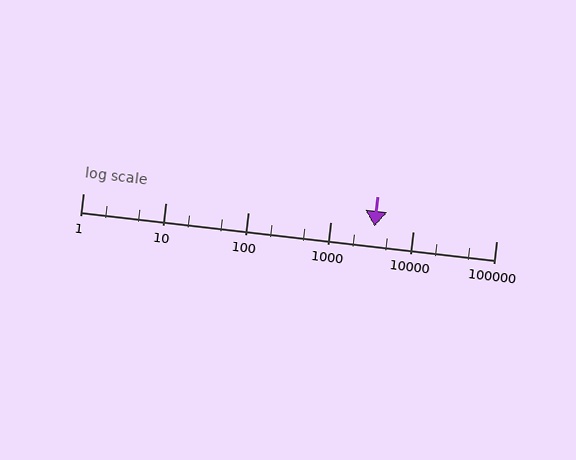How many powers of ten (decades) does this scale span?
The scale spans 5 decades, from 1 to 100000.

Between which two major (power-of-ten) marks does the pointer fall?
The pointer is between 1000 and 10000.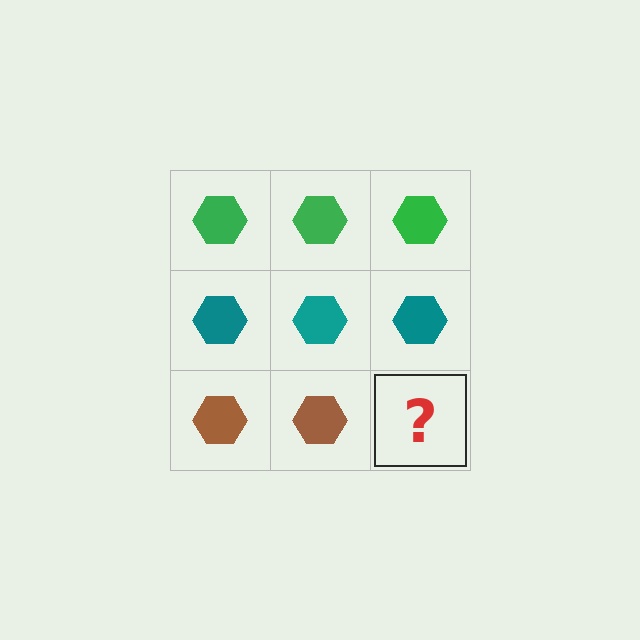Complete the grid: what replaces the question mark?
The question mark should be replaced with a brown hexagon.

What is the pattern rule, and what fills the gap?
The rule is that each row has a consistent color. The gap should be filled with a brown hexagon.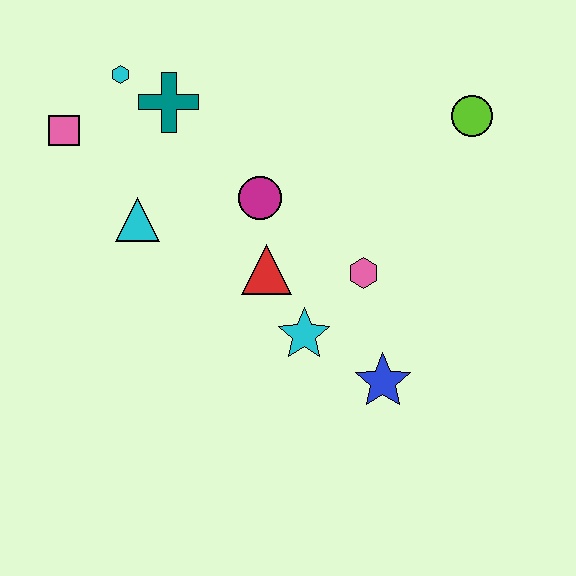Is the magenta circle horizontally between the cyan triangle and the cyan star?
Yes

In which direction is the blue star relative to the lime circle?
The blue star is below the lime circle.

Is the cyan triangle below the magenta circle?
Yes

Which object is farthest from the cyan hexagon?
The blue star is farthest from the cyan hexagon.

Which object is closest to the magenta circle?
The red triangle is closest to the magenta circle.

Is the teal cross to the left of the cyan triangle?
No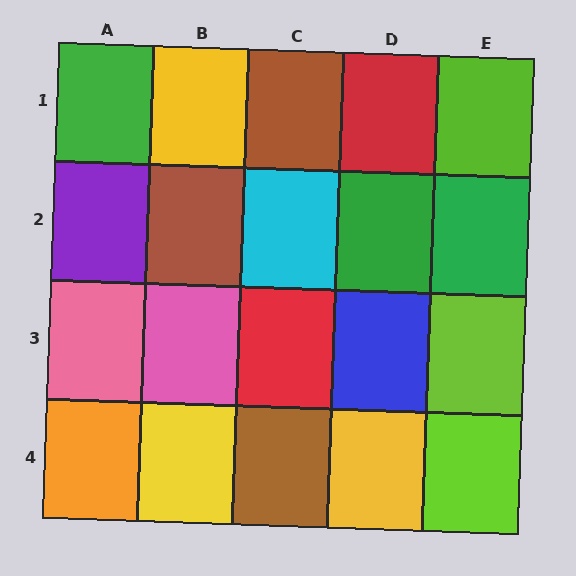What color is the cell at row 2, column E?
Green.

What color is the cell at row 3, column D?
Blue.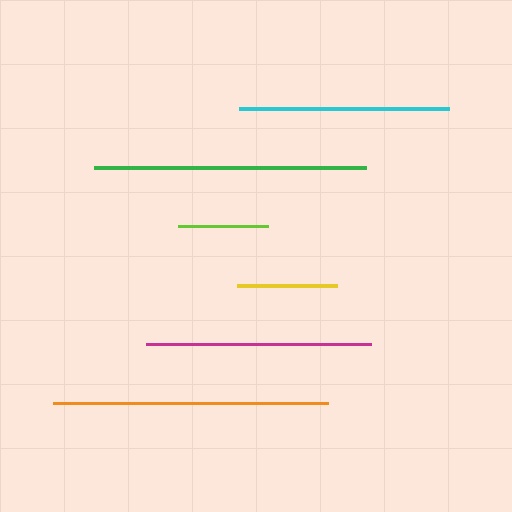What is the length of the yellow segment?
The yellow segment is approximately 101 pixels long.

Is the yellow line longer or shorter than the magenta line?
The magenta line is longer than the yellow line.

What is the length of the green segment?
The green segment is approximately 273 pixels long.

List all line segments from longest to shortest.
From longest to shortest: orange, green, magenta, cyan, yellow, lime.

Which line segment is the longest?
The orange line is the longest at approximately 275 pixels.